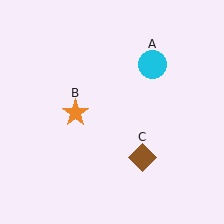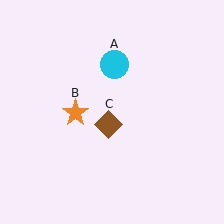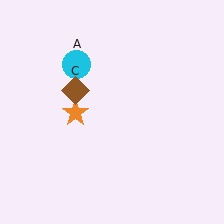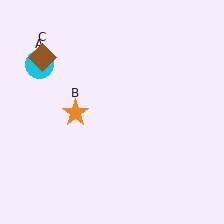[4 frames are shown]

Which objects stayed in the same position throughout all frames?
Orange star (object B) remained stationary.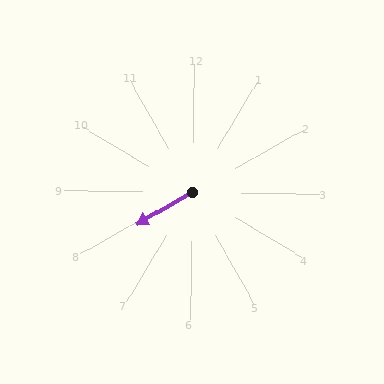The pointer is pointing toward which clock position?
Roughly 8 o'clock.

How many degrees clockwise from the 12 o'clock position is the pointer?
Approximately 239 degrees.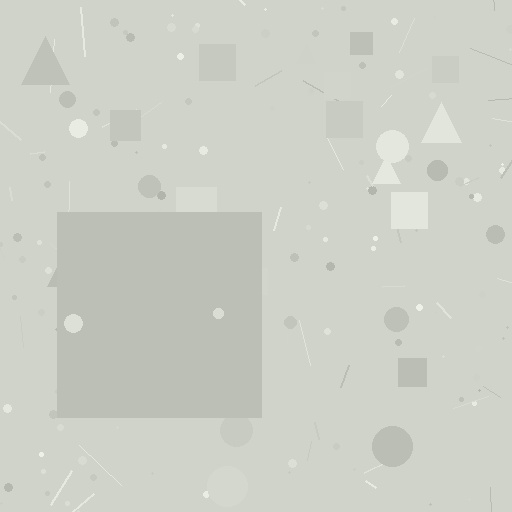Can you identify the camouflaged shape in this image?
The camouflaged shape is a square.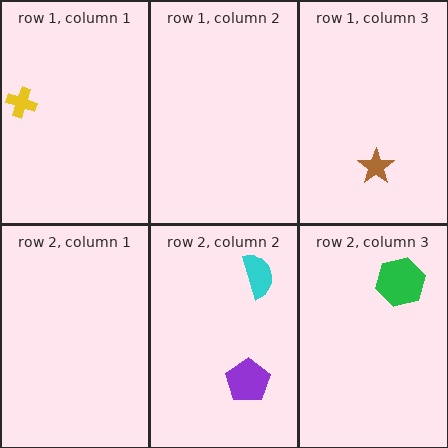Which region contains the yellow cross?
The row 1, column 1 region.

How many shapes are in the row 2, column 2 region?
2.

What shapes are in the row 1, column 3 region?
The brown star.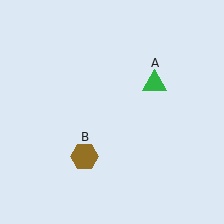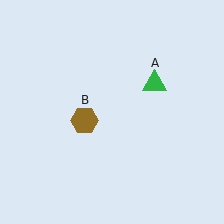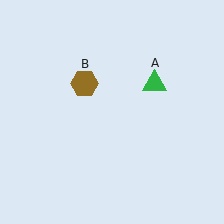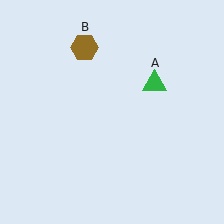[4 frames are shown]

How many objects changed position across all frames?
1 object changed position: brown hexagon (object B).